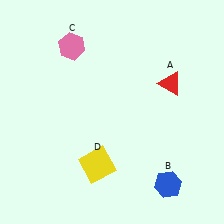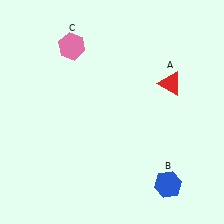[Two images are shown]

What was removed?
The yellow square (D) was removed in Image 2.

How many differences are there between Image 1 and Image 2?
There is 1 difference between the two images.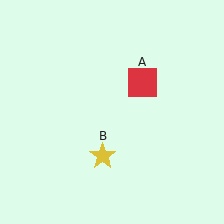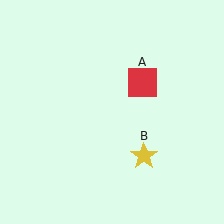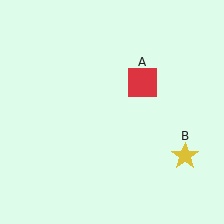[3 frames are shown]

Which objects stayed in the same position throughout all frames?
Red square (object A) remained stationary.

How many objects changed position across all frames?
1 object changed position: yellow star (object B).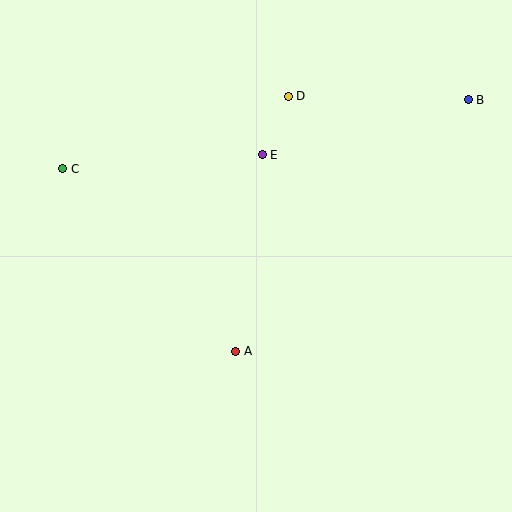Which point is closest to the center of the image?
Point A at (236, 351) is closest to the center.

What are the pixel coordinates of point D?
Point D is at (288, 96).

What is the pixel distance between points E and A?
The distance between E and A is 198 pixels.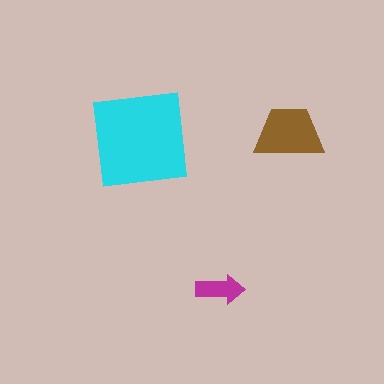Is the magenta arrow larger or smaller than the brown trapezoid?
Smaller.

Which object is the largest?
The cyan square.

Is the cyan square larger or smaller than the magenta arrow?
Larger.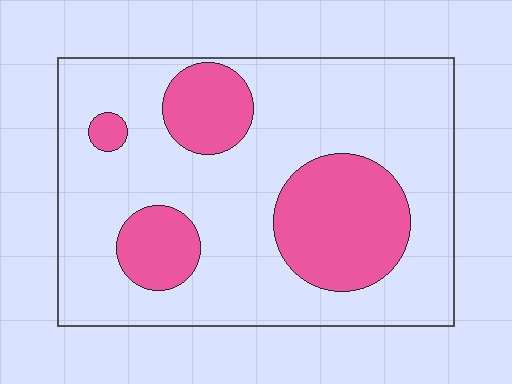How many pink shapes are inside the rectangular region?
4.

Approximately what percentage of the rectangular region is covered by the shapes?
Approximately 25%.